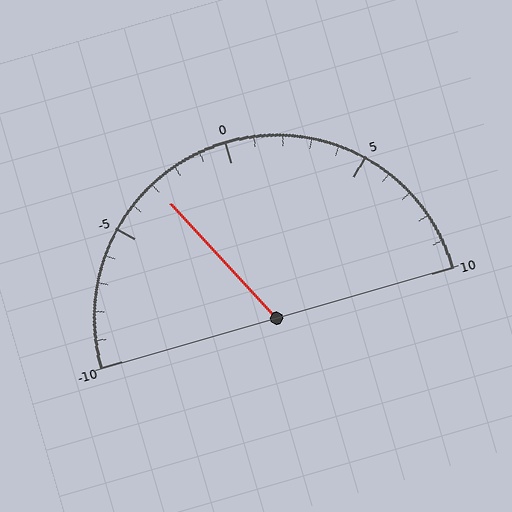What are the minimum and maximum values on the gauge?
The gauge ranges from -10 to 10.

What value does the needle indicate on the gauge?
The needle indicates approximately -3.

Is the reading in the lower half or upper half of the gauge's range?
The reading is in the lower half of the range (-10 to 10).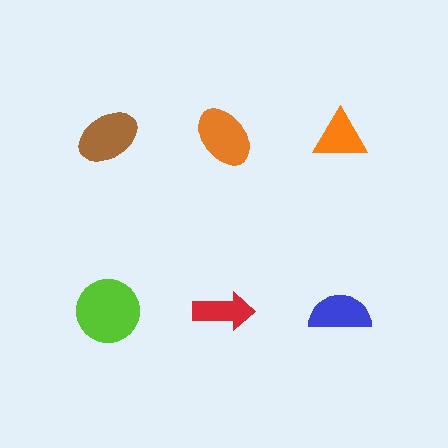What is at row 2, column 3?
A blue semicircle.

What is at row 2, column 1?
A lime circle.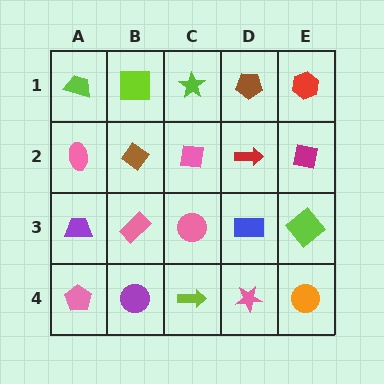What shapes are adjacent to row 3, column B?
A brown diamond (row 2, column B), a purple circle (row 4, column B), a purple trapezoid (row 3, column A), a pink circle (row 3, column C).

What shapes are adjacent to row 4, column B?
A pink rectangle (row 3, column B), a pink pentagon (row 4, column A), a lime arrow (row 4, column C).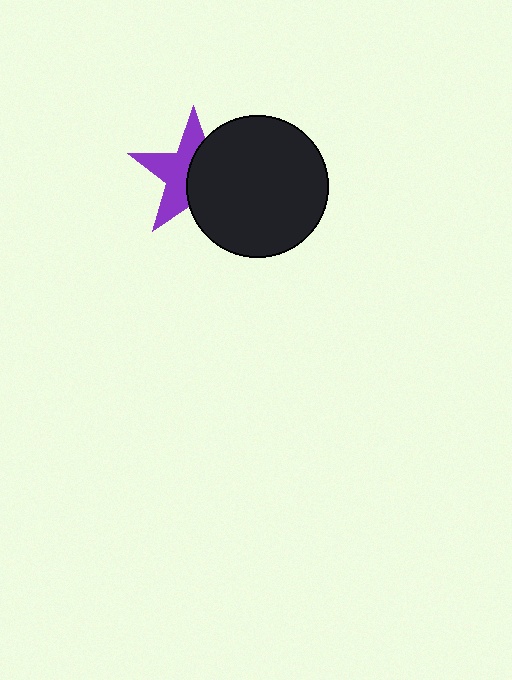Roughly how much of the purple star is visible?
About half of it is visible (roughly 50%).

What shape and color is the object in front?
The object in front is a black circle.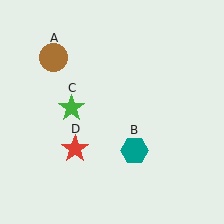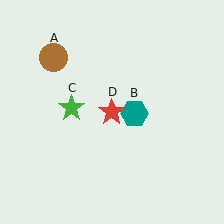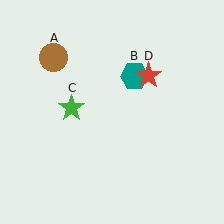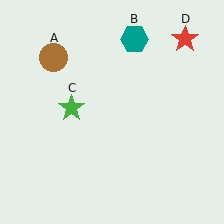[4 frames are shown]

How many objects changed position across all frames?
2 objects changed position: teal hexagon (object B), red star (object D).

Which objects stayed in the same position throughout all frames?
Brown circle (object A) and green star (object C) remained stationary.